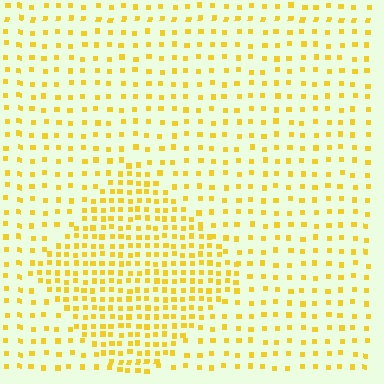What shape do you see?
I see a diamond.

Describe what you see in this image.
The image contains small yellow elements arranged at two different densities. A diamond-shaped region is visible where the elements are more densely packed than the surrounding area.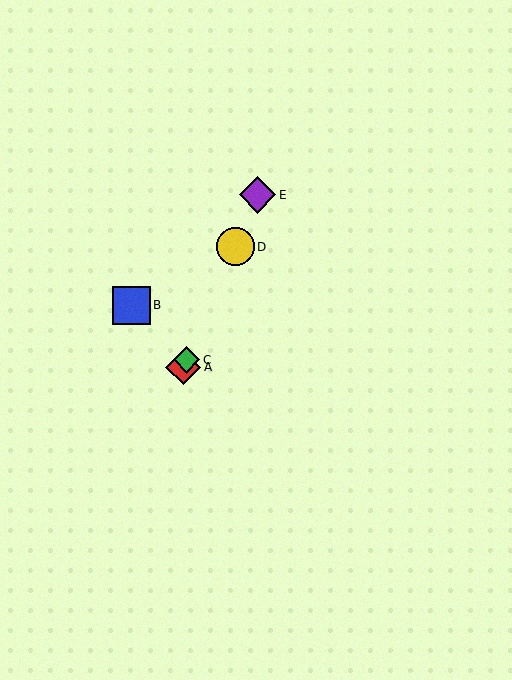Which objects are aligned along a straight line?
Objects A, C, D, E are aligned along a straight line.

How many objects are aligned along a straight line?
4 objects (A, C, D, E) are aligned along a straight line.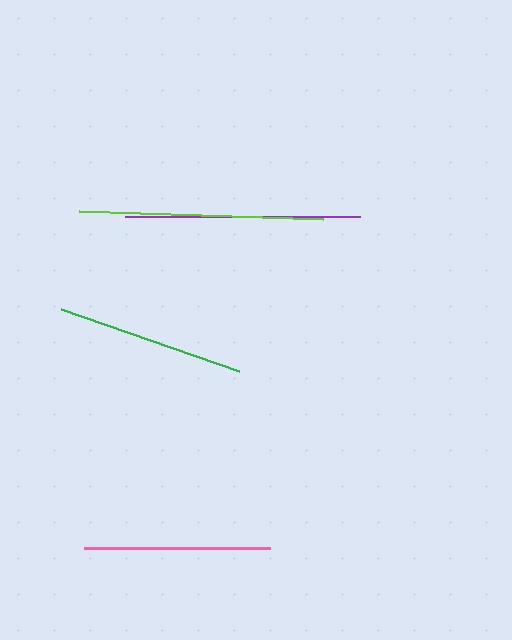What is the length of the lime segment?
The lime segment is approximately 244 pixels long.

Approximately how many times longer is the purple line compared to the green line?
The purple line is approximately 1.2 times the length of the green line.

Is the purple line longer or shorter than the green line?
The purple line is longer than the green line.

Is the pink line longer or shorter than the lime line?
The lime line is longer than the pink line.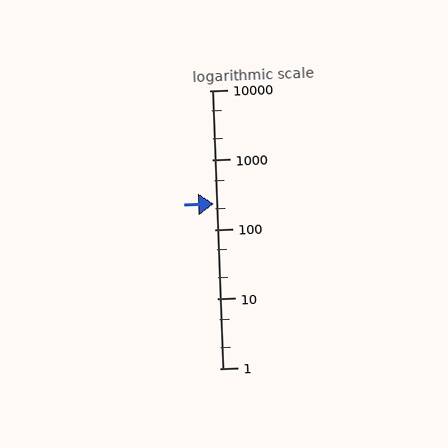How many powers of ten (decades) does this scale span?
The scale spans 4 decades, from 1 to 10000.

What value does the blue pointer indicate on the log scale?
The pointer indicates approximately 230.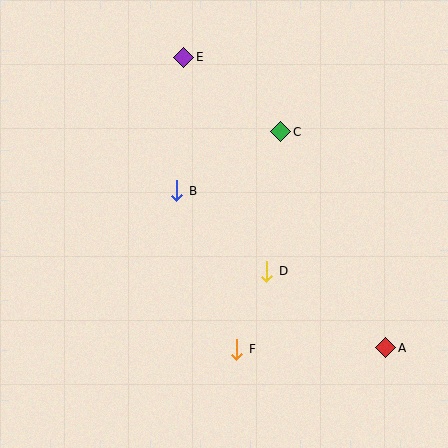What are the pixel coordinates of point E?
Point E is at (184, 57).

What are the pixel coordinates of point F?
Point F is at (237, 349).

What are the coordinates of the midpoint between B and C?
The midpoint between B and C is at (229, 161).